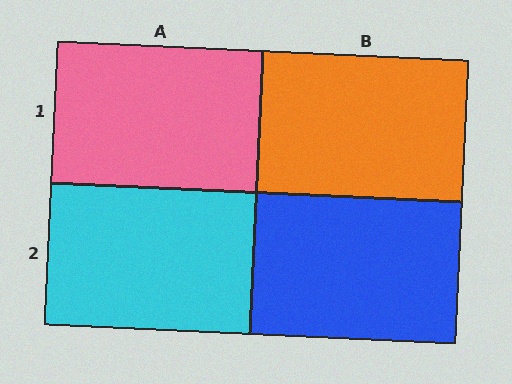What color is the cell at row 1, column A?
Pink.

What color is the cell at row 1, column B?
Orange.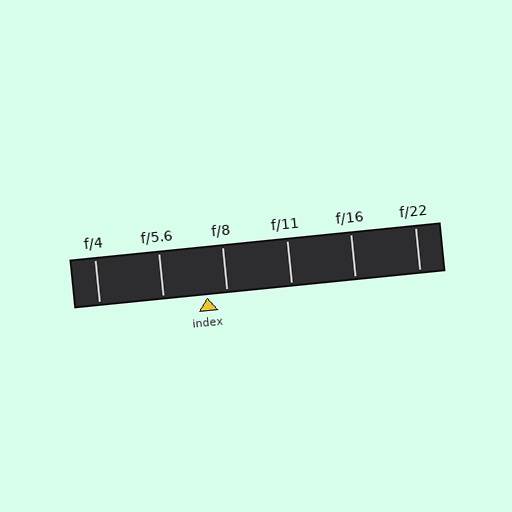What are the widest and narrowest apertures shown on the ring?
The widest aperture shown is f/4 and the narrowest is f/22.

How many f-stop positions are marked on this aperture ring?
There are 6 f-stop positions marked.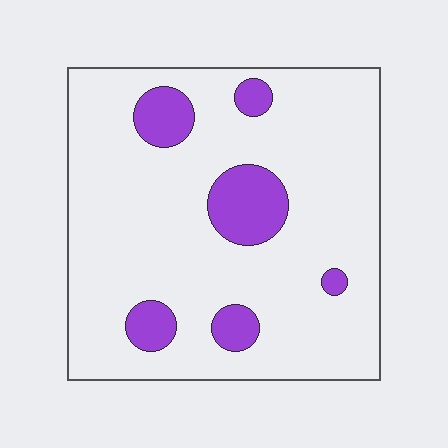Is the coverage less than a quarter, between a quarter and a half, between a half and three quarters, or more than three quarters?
Less than a quarter.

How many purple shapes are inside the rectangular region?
6.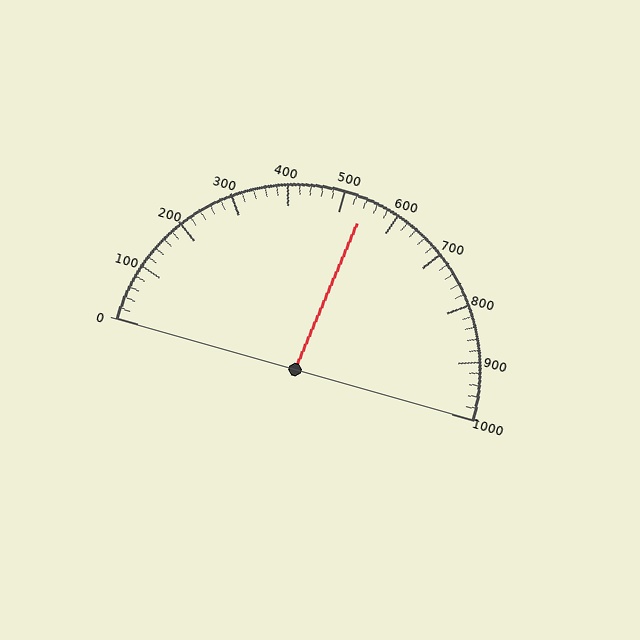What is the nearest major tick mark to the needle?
The nearest major tick mark is 500.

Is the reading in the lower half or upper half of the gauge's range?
The reading is in the upper half of the range (0 to 1000).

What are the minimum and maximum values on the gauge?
The gauge ranges from 0 to 1000.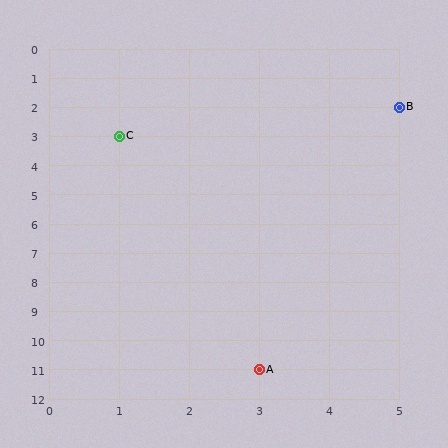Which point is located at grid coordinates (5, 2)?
Point B is at (5, 2).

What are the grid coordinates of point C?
Point C is at grid coordinates (1, 3).